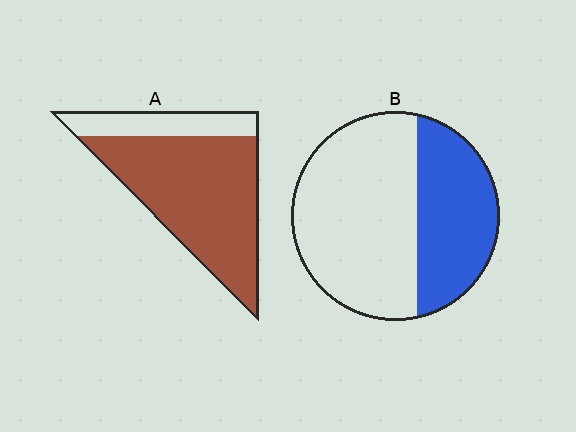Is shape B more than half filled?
No.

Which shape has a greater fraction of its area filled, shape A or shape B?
Shape A.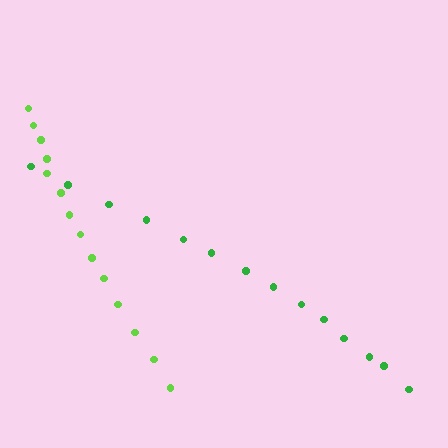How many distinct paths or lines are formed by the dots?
There are 2 distinct paths.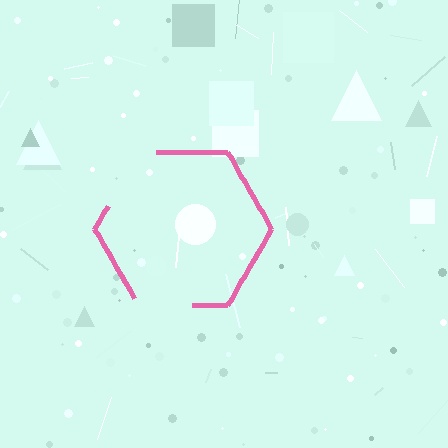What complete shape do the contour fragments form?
The contour fragments form a hexagon.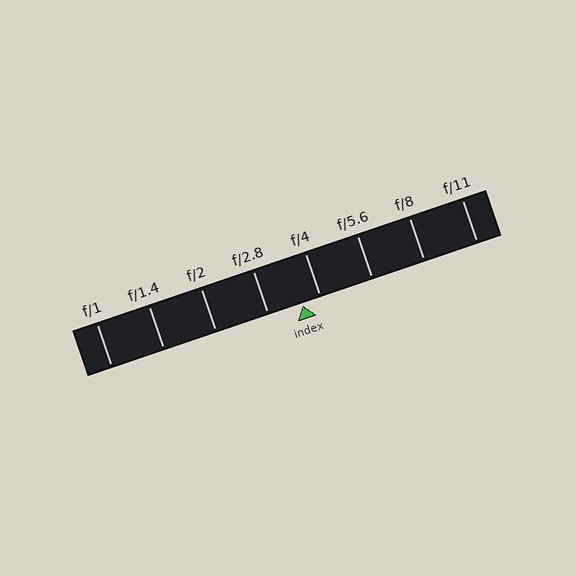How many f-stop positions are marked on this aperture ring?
There are 8 f-stop positions marked.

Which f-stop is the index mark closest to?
The index mark is closest to f/4.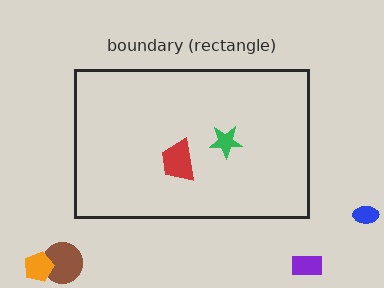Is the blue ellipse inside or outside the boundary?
Outside.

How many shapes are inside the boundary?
2 inside, 4 outside.